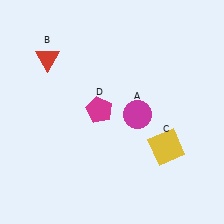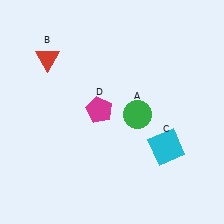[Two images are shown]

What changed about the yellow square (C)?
In Image 1, C is yellow. In Image 2, it changed to cyan.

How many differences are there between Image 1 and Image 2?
There are 2 differences between the two images.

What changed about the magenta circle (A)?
In Image 1, A is magenta. In Image 2, it changed to green.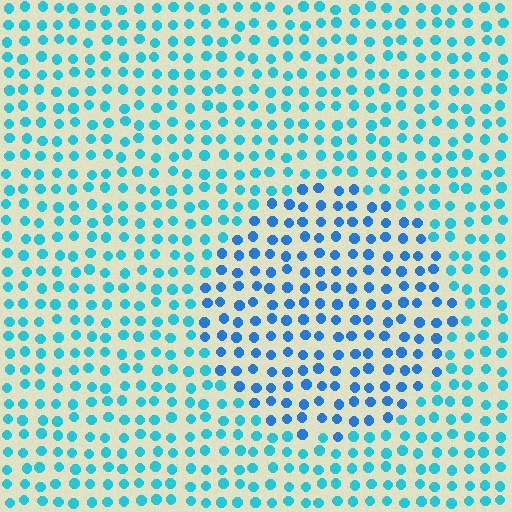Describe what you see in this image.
The image is filled with small cyan elements in a uniform arrangement. A circle-shaped region is visible where the elements are tinted to a slightly different hue, forming a subtle color boundary.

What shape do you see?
I see a circle.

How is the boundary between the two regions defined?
The boundary is defined purely by a slight shift in hue (about 26 degrees). Spacing, size, and orientation are identical on both sides.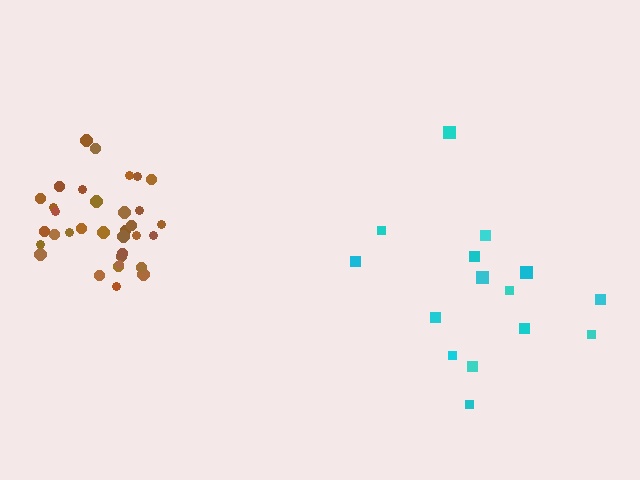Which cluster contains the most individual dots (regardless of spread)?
Brown (34).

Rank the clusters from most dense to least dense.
brown, cyan.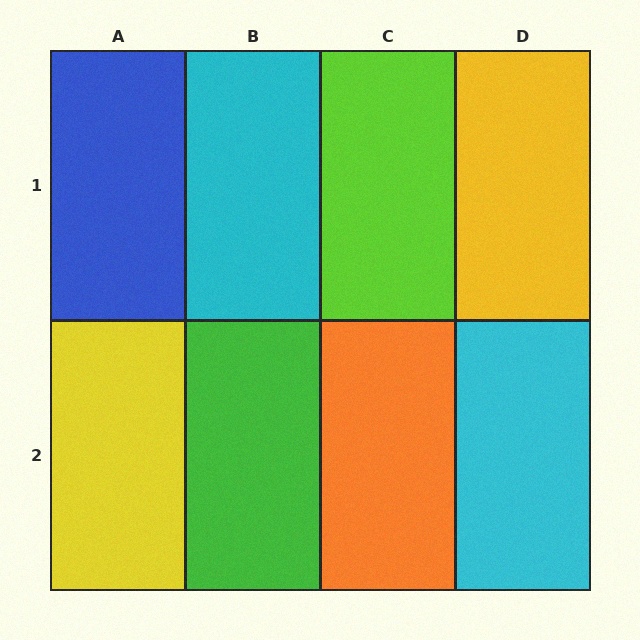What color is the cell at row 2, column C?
Orange.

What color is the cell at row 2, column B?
Green.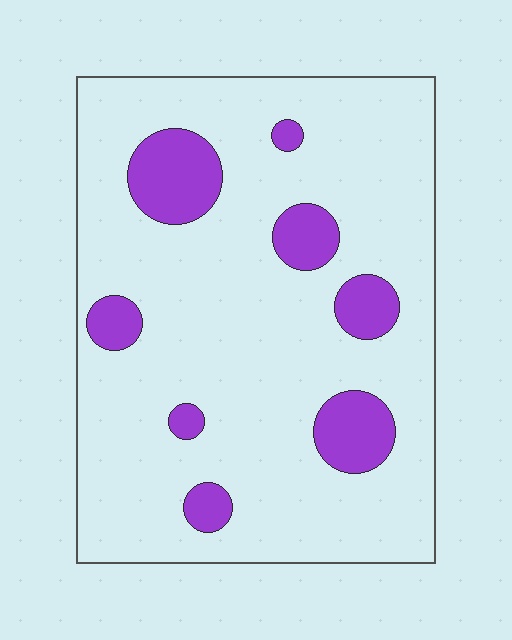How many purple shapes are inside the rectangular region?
8.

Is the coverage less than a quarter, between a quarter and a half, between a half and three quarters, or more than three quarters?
Less than a quarter.